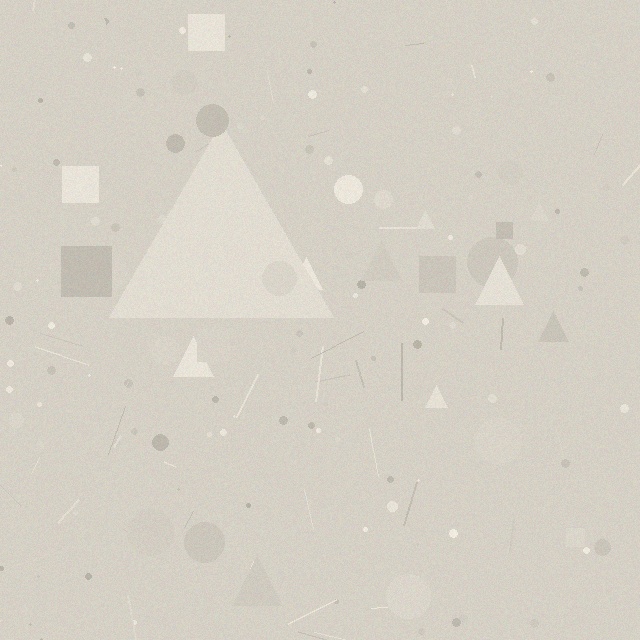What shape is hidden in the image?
A triangle is hidden in the image.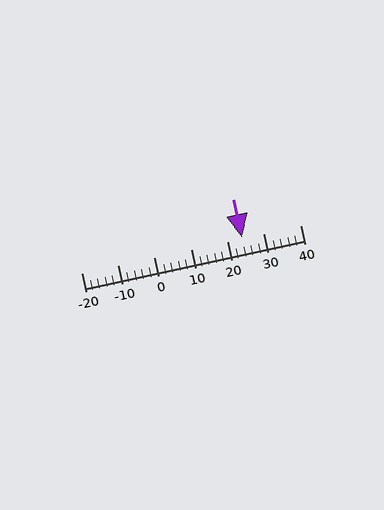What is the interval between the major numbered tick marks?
The major tick marks are spaced 10 units apart.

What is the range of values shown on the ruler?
The ruler shows values from -20 to 40.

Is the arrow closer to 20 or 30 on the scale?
The arrow is closer to 20.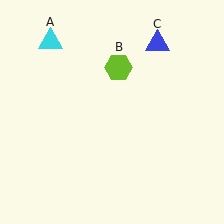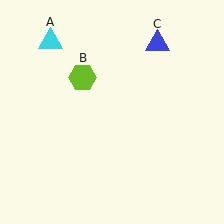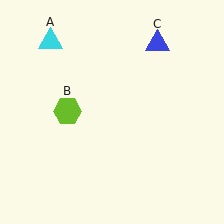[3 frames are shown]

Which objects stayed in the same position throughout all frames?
Cyan triangle (object A) and blue triangle (object C) remained stationary.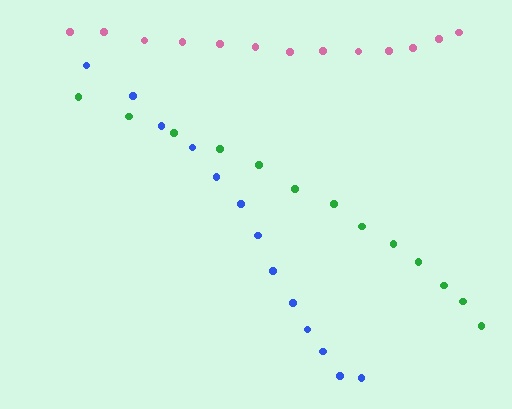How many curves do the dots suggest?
There are 3 distinct paths.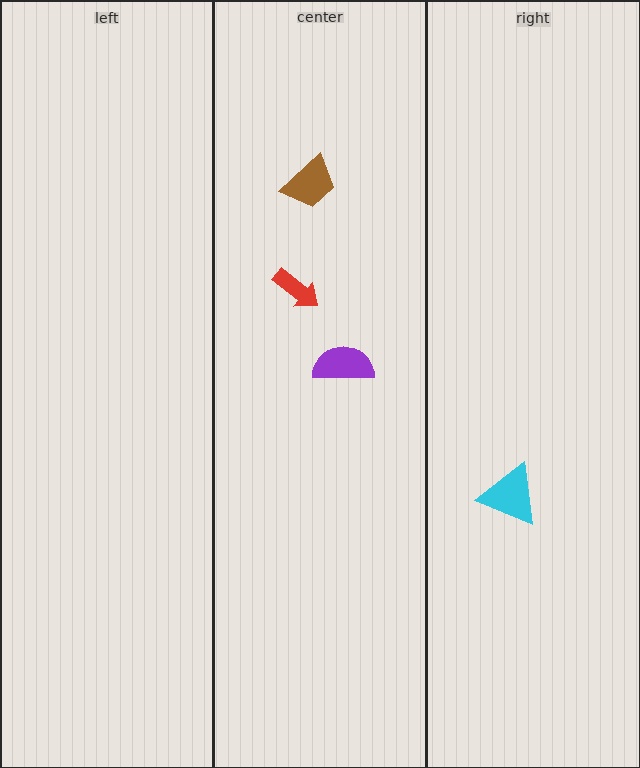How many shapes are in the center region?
3.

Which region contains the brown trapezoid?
The center region.